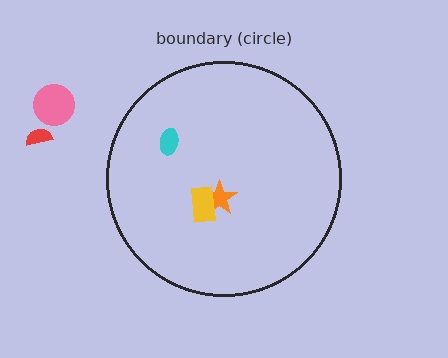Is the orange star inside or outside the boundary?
Inside.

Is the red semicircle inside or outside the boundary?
Outside.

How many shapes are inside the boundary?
3 inside, 2 outside.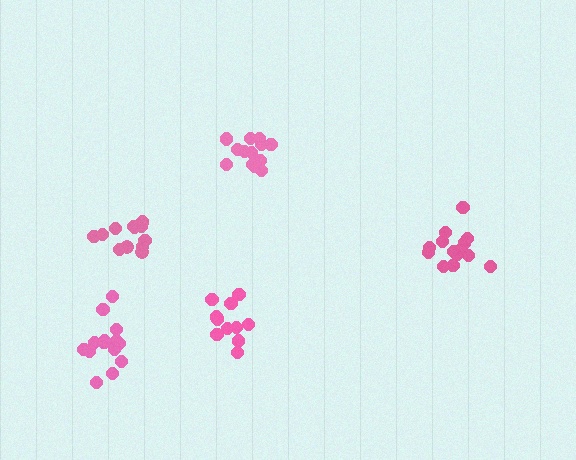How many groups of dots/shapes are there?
There are 5 groups.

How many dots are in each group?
Group 1: 14 dots, Group 2: 14 dots, Group 3: 14 dots, Group 4: 11 dots, Group 5: 12 dots (65 total).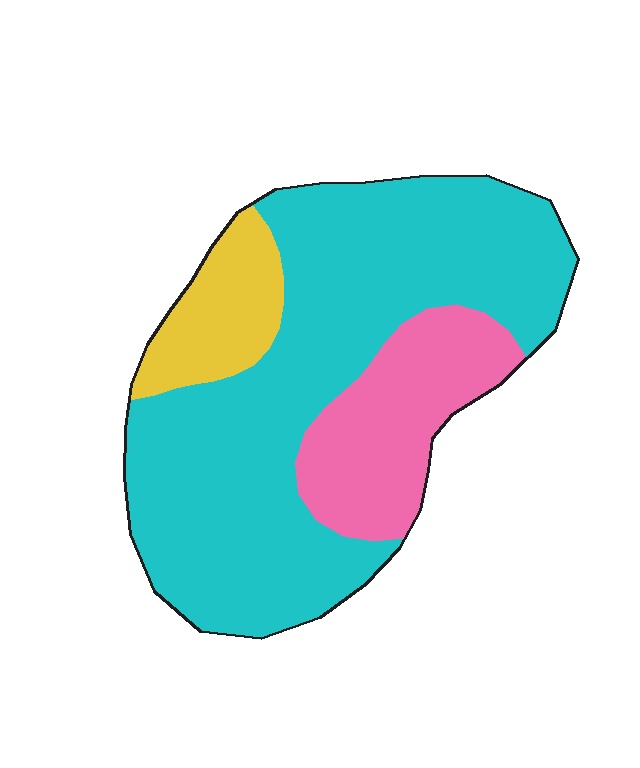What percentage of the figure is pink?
Pink takes up about one fifth (1/5) of the figure.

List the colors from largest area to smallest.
From largest to smallest: cyan, pink, yellow.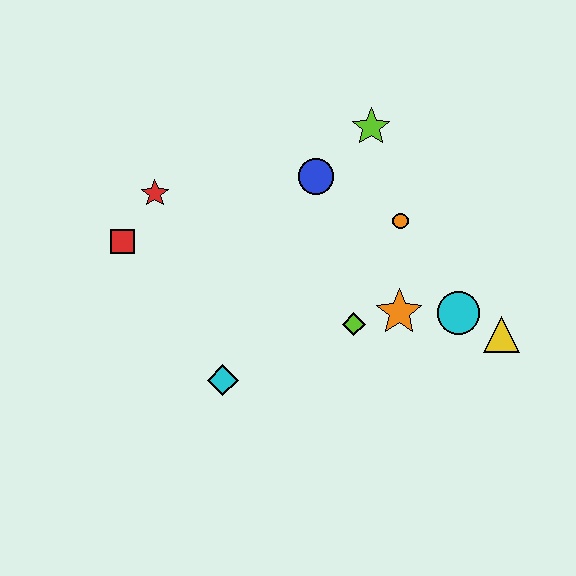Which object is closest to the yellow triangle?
The cyan circle is closest to the yellow triangle.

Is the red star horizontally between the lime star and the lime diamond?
No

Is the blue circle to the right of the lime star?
No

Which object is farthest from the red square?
The yellow triangle is farthest from the red square.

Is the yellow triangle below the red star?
Yes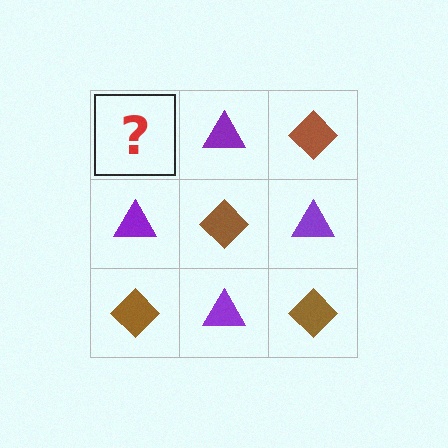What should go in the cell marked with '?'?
The missing cell should contain a brown diamond.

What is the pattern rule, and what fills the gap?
The rule is that it alternates brown diamond and purple triangle in a checkerboard pattern. The gap should be filled with a brown diamond.